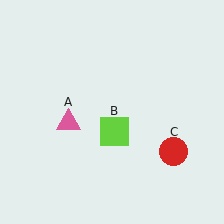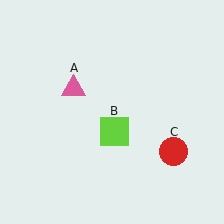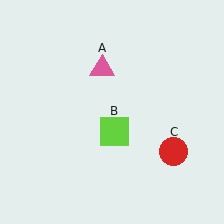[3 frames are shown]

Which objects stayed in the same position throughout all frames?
Lime square (object B) and red circle (object C) remained stationary.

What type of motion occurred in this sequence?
The pink triangle (object A) rotated clockwise around the center of the scene.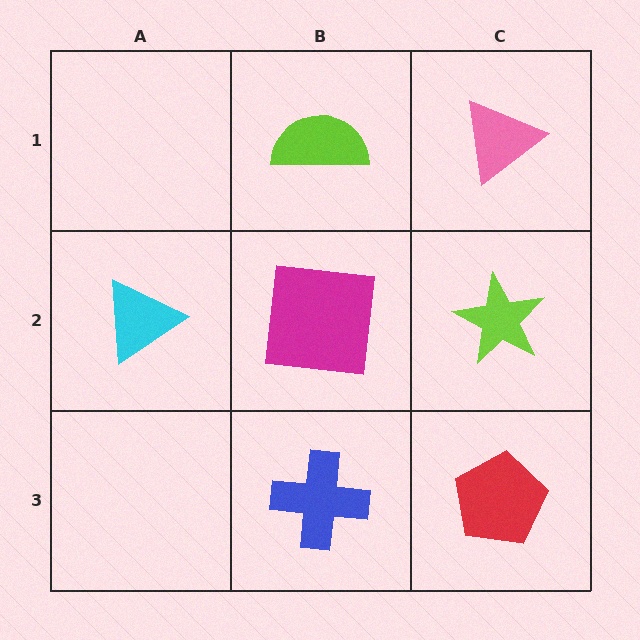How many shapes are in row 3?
2 shapes.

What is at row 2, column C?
A lime star.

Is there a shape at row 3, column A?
No, that cell is empty.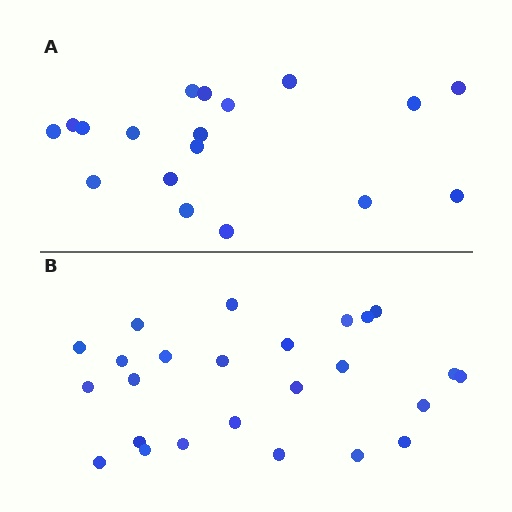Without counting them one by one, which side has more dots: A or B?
Region B (the bottom region) has more dots.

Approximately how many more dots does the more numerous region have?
Region B has roughly 8 or so more dots than region A.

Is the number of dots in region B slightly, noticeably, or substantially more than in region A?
Region B has noticeably more, but not dramatically so. The ratio is roughly 1.4 to 1.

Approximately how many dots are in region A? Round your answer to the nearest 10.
About 20 dots. (The exact count is 18, which rounds to 20.)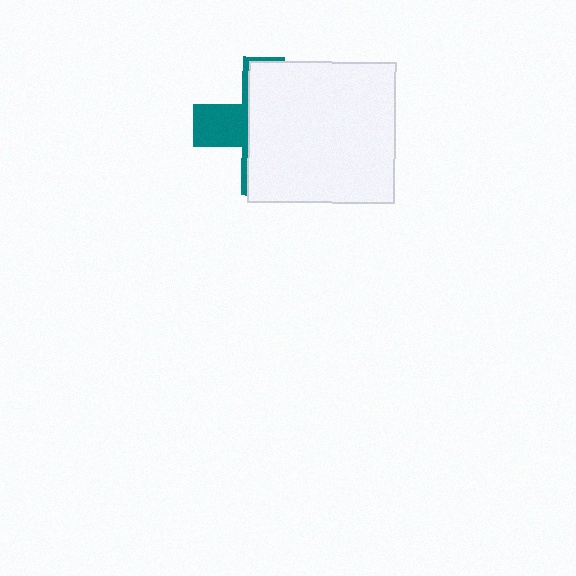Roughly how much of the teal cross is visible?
A small part of it is visible (roughly 30%).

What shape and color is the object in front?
The object in front is a white rectangle.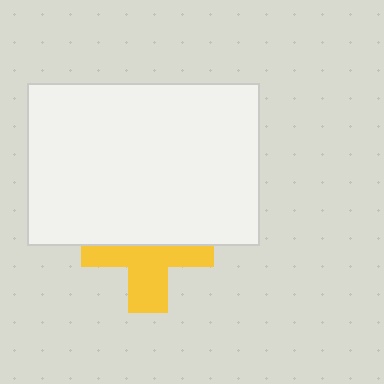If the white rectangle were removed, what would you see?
You would see the complete yellow cross.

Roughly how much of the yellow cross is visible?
About half of it is visible (roughly 53%).